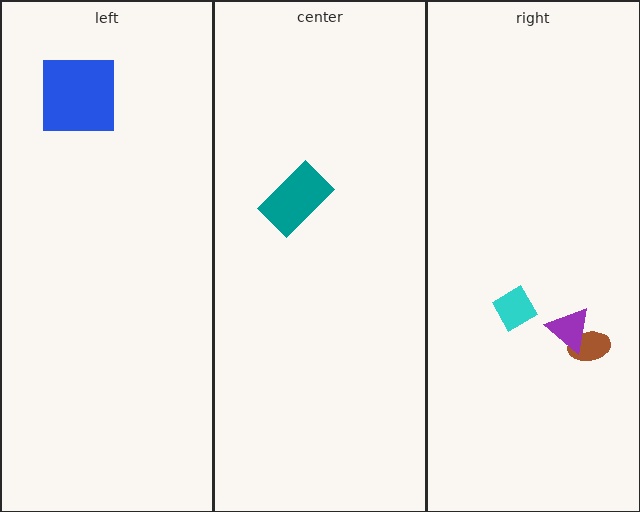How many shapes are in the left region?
1.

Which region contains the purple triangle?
The right region.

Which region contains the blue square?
The left region.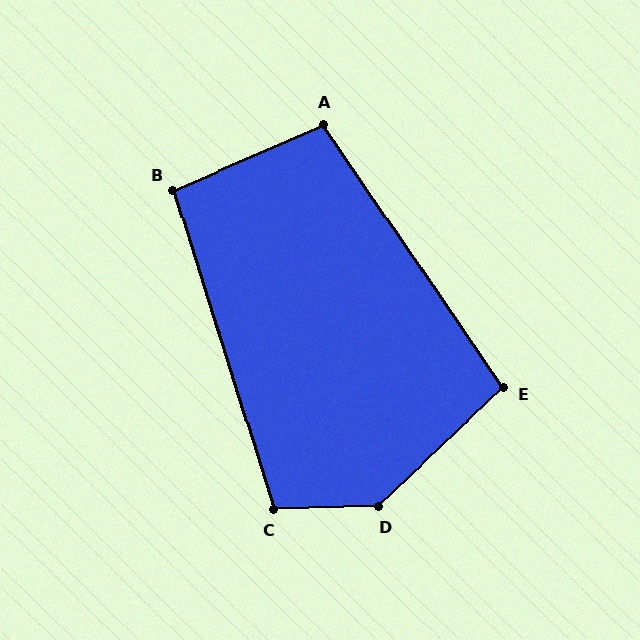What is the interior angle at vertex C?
Approximately 106 degrees (obtuse).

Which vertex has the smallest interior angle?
B, at approximately 96 degrees.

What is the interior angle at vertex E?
Approximately 99 degrees (obtuse).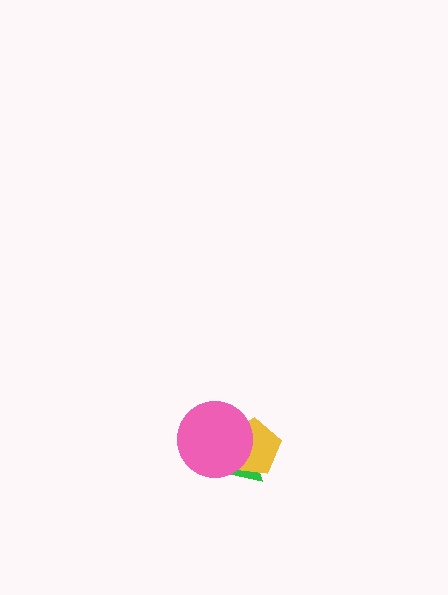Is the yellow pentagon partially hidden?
Yes, it is partially covered by another shape.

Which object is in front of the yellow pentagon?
The pink circle is in front of the yellow pentagon.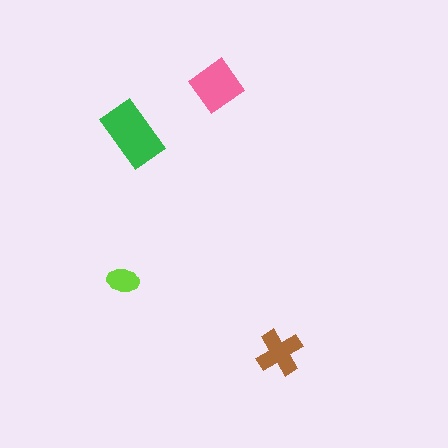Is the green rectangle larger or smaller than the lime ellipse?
Larger.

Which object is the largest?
The green rectangle.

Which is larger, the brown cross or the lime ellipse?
The brown cross.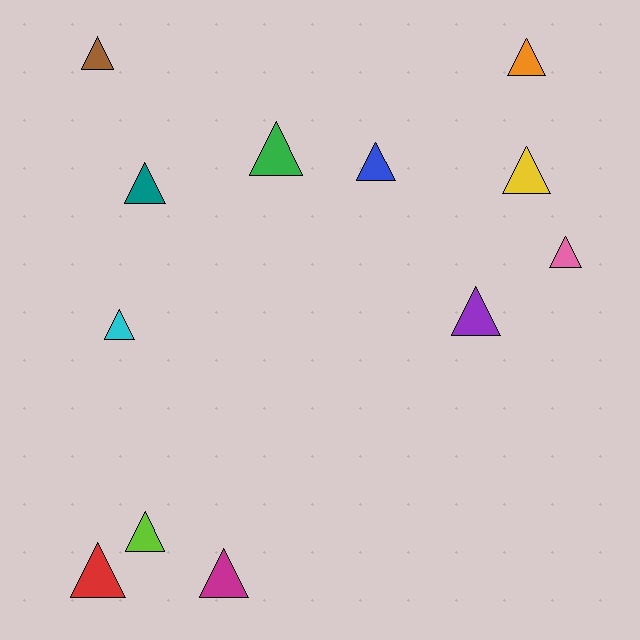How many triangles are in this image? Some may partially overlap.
There are 12 triangles.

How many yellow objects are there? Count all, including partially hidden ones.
There is 1 yellow object.